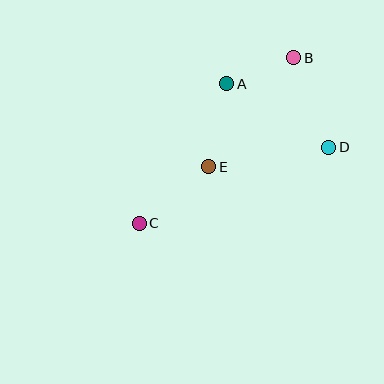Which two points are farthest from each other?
Points B and C are farthest from each other.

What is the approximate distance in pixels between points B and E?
The distance between B and E is approximately 138 pixels.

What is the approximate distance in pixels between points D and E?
The distance between D and E is approximately 122 pixels.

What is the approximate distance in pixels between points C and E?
The distance between C and E is approximately 90 pixels.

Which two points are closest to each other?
Points A and B are closest to each other.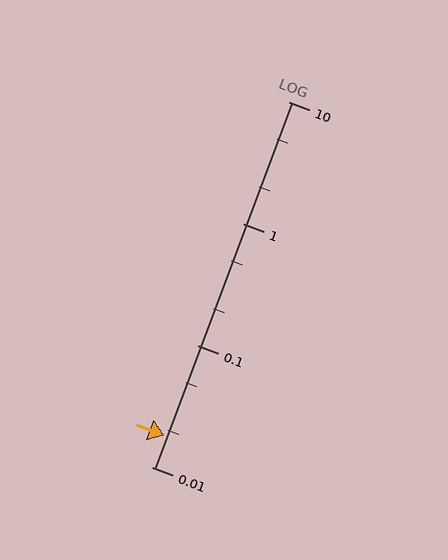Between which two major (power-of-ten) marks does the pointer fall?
The pointer is between 0.01 and 0.1.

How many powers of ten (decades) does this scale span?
The scale spans 3 decades, from 0.01 to 10.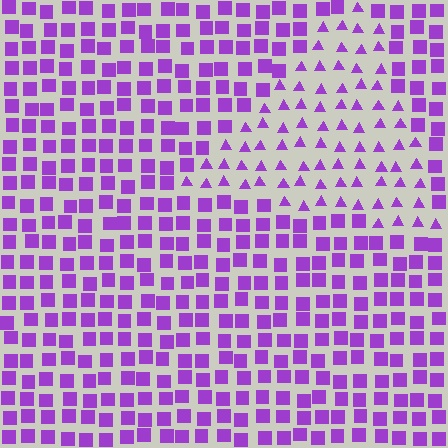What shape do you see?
I see a triangle.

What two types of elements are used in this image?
The image uses triangles inside the triangle region and squares outside it.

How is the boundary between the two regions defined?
The boundary is defined by a change in element shape: triangles inside vs. squares outside. All elements share the same color and spacing.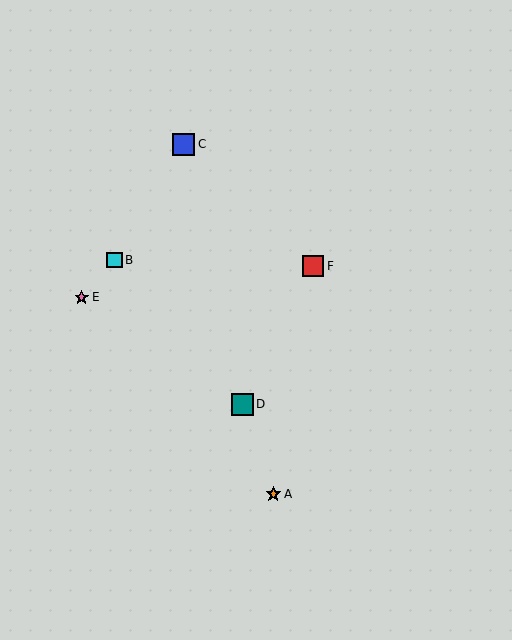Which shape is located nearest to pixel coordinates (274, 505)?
The orange star (labeled A) at (273, 494) is nearest to that location.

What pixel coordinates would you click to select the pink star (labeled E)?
Click at (82, 297) to select the pink star E.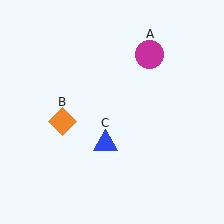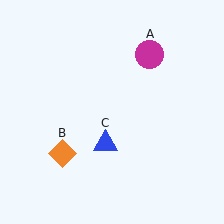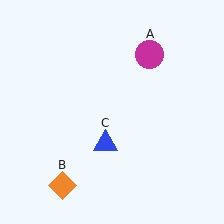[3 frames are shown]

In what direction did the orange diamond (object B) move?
The orange diamond (object B) moved down.